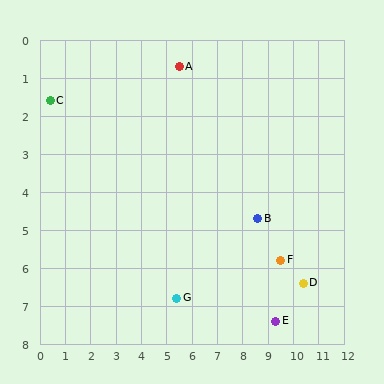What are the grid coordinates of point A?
Point A is at approximately (5.5, 0.7).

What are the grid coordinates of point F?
Point F is at approximately (9.5, 5.8).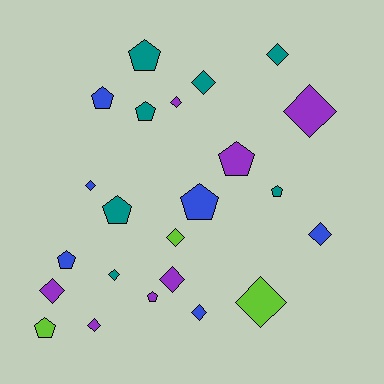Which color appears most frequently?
Purple, with 7 objects.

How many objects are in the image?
There are 23 objects.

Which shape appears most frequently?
Diamond, with 13 objects.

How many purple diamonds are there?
There are 5 purple diamonds.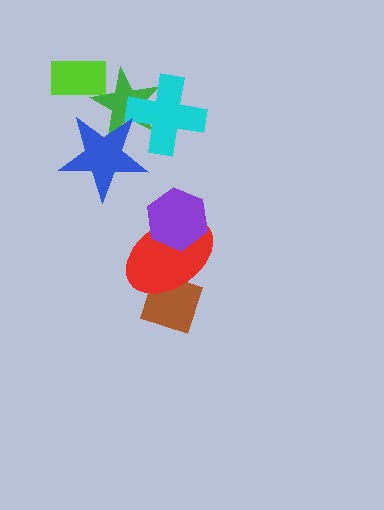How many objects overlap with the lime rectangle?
1 object overlaps with the lime rectangle.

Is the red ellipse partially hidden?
Yes, it is partially covered by another shape.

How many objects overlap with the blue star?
2 objects overlap with the blue star.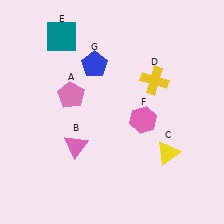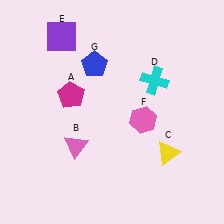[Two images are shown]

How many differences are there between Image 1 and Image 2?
There are 3 differences between the two images.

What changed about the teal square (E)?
In Image 1, E is teal. In Image 2, it changed to purple.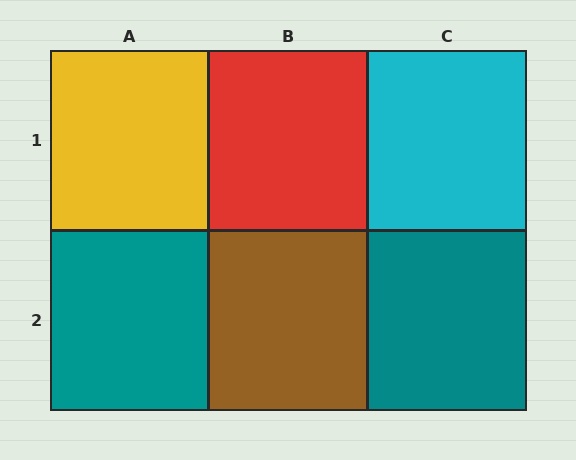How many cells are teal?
2 cells are teal.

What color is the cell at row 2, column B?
Brown.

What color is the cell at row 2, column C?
Teal.